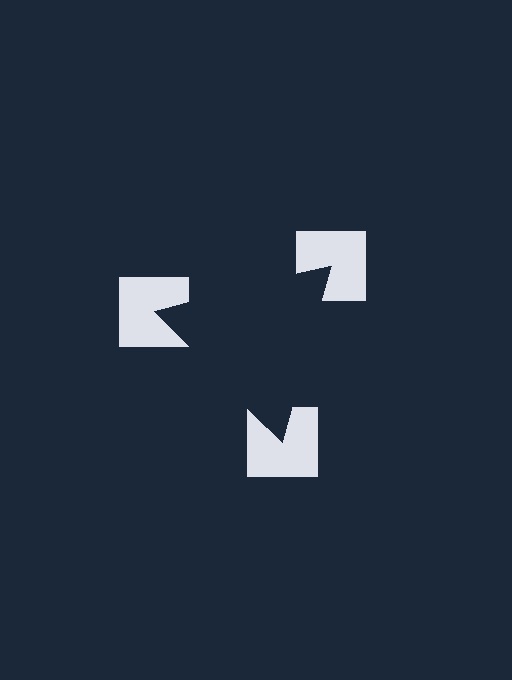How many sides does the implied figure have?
3 sides.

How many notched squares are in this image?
There are 3 — one at each vertex of the illusory triangle.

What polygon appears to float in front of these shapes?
An illusory triangle — its edges are inferred from the aligned wedge cuts in the notched squares, not physically drawn.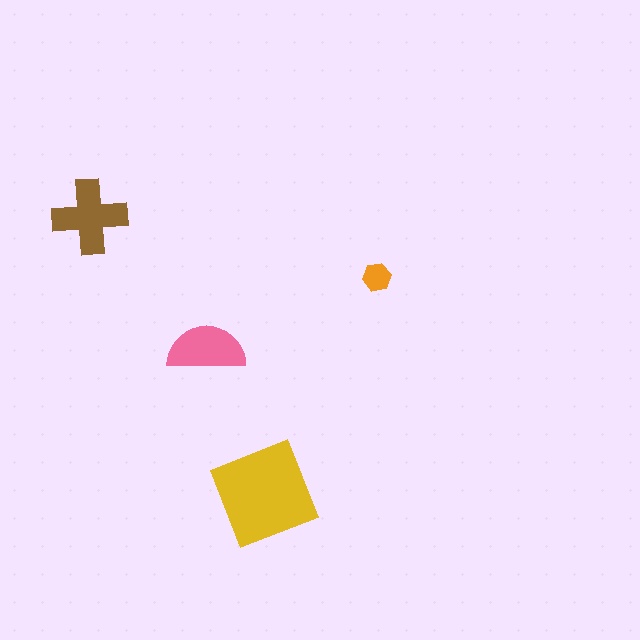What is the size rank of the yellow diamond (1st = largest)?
1st.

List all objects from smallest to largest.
The orange hexagon, the pink semicircle, the brown cross, the yellow diamond.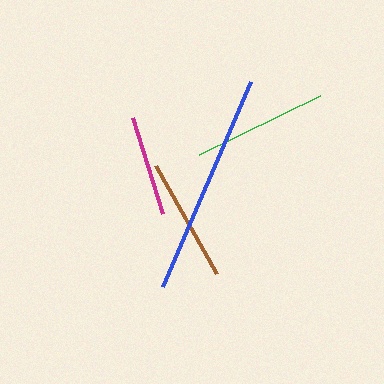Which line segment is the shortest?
The magenta line is the shortest at approximately 100 pixels.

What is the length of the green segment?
The green segment is approximately 134 pixels long.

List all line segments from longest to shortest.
From longest to shortest: blue, green, brown, magenta.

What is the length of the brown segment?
The brown segment is approximately 124 pixels long.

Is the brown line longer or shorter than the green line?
The green line is longer than the brown line.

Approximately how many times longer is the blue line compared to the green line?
The blue line is approximately 1.7 times the length of the green line.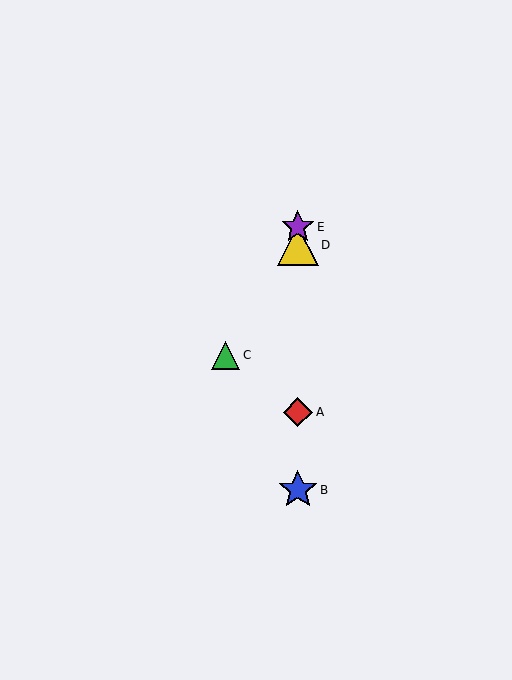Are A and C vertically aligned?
No, A is at x≈298 and C is at x≈226.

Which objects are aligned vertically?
Objects A, B, D, E are aligned vertically.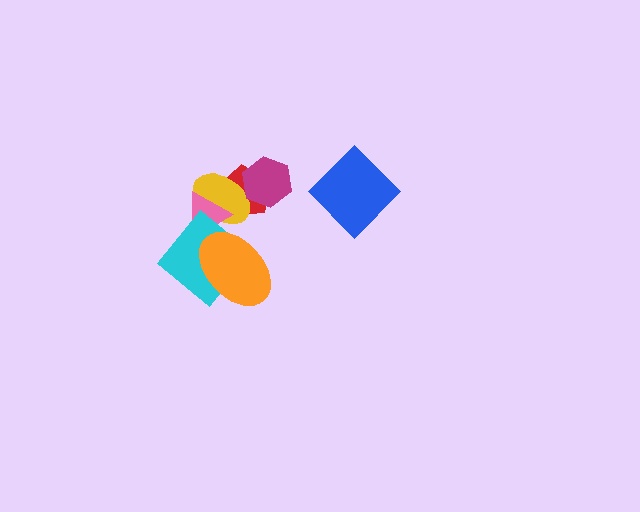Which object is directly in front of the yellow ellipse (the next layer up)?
The magenta hexagon is directly in front of the yellow ellipse.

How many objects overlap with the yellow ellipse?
4 objects overlap with the yellow ellipse.